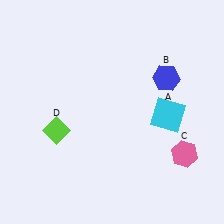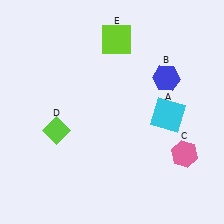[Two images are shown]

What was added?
A lime square (E) was added in Image 2.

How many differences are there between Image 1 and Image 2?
There is 1 difference between the two images.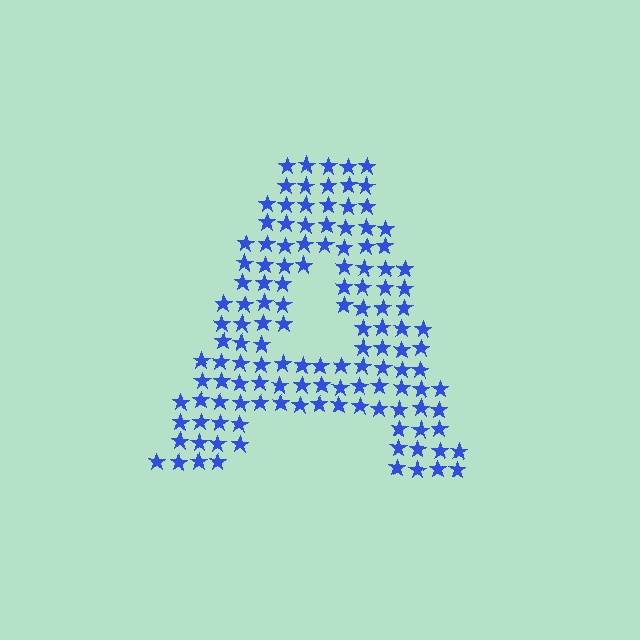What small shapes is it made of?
It is made of small stars.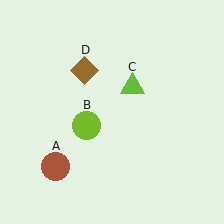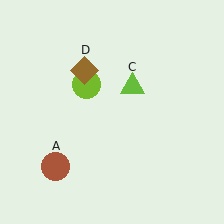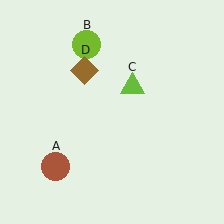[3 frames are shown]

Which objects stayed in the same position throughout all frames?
Brown circle (object A) and lime triangle (object C) and brown diamond (object D) remained stationary.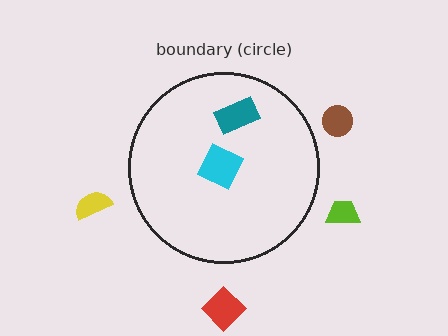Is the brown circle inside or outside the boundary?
Outside.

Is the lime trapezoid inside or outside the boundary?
Outside.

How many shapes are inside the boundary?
2 inside, 4 outside.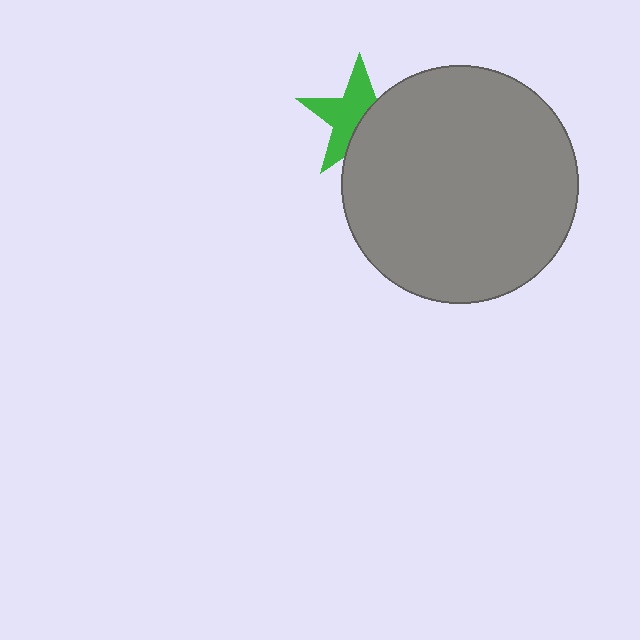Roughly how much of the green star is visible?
About half of it is visible (roughly 57%).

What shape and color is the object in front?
The object in front is a gray circle.